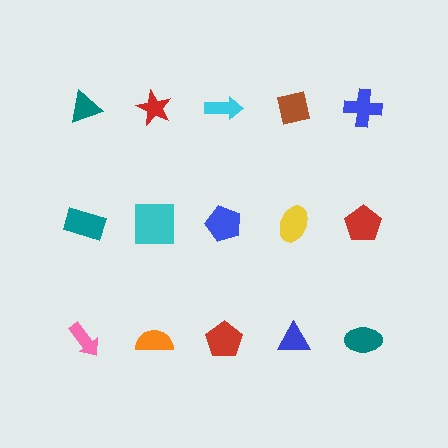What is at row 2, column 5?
A red pentagon.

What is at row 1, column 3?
A cyan arrow.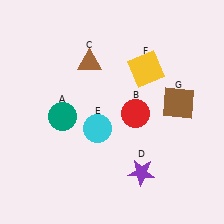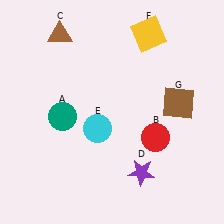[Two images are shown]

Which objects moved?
The objects that moved are: the red circle (B), the brown triangle (C), the yellow square (F).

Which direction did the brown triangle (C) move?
The brown triangle (C) moved left.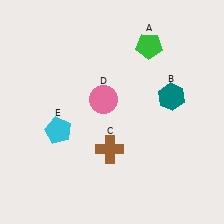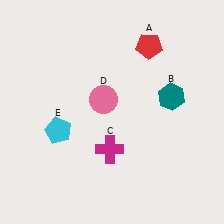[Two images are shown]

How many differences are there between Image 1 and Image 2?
There are 2 differences between the two images.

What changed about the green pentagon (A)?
In Image 1, A is green. In Image 2, it changed to red.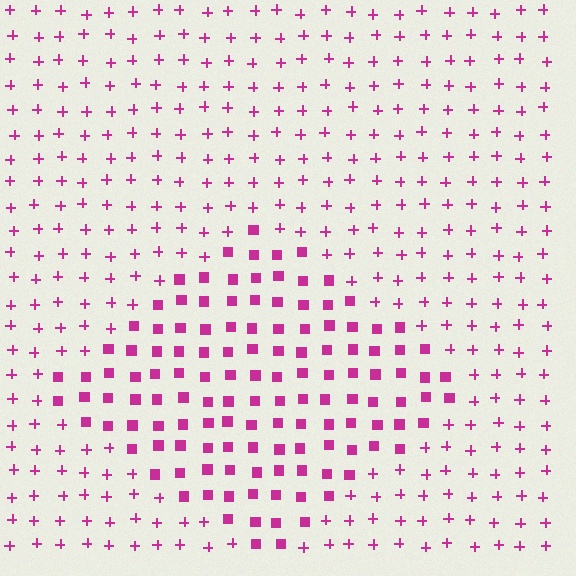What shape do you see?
I see a diamond.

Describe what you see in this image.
The image is filled with small magenta elements arranged in a uniform grid. A diamond-shaped region contains squares, while the surrounding area contains plus signs. The boundary is defined purely by the change in element shape.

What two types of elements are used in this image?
The image uses squares inside the diamond region and plus signs outside it.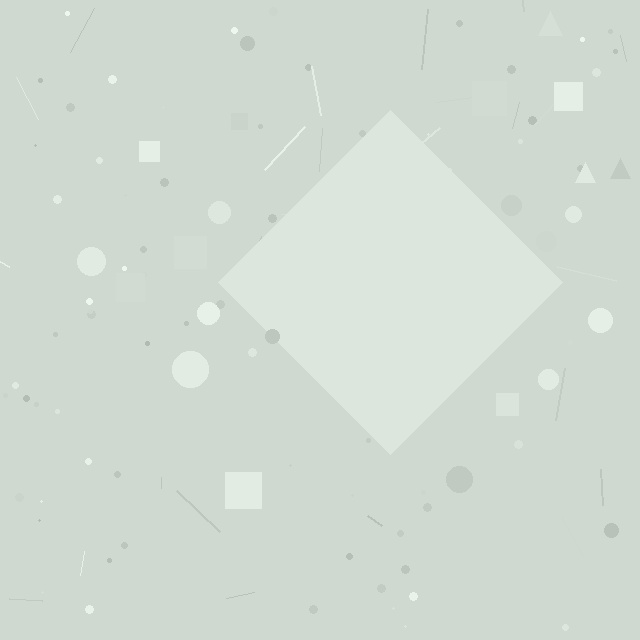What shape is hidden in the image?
A diamond is hidden in the image.